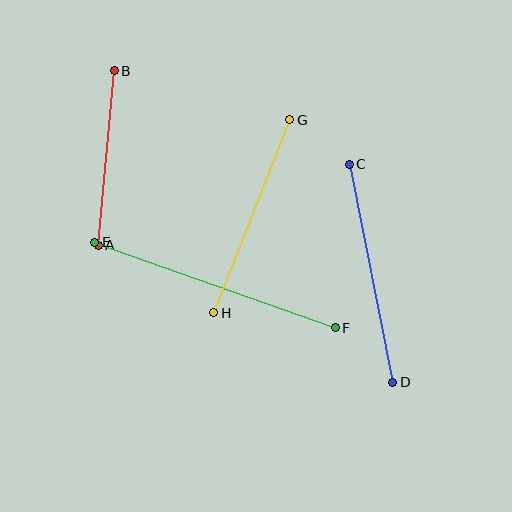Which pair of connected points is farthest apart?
Points E and F are farthest apart.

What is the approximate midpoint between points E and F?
The midpoint is at approximately (215, 285) pixels.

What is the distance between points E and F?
The distance is approximately 255 pixels.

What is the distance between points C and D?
The distance is approximately 222 pixels.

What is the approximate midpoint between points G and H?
The midpoint is at approximately (252, 216) pixels.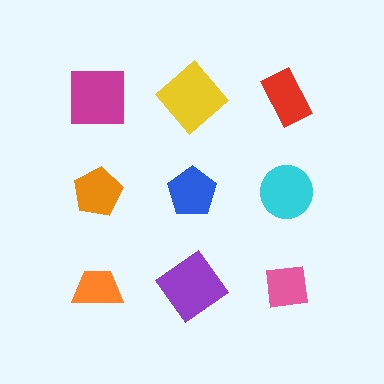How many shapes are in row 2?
3 shapes.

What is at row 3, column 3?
A pink square.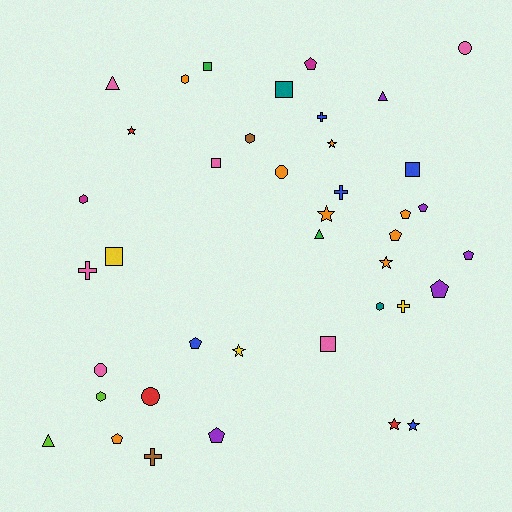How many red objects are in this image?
There are 3 red objects.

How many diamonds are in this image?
There are no diamonds.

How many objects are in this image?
There are 40 objects.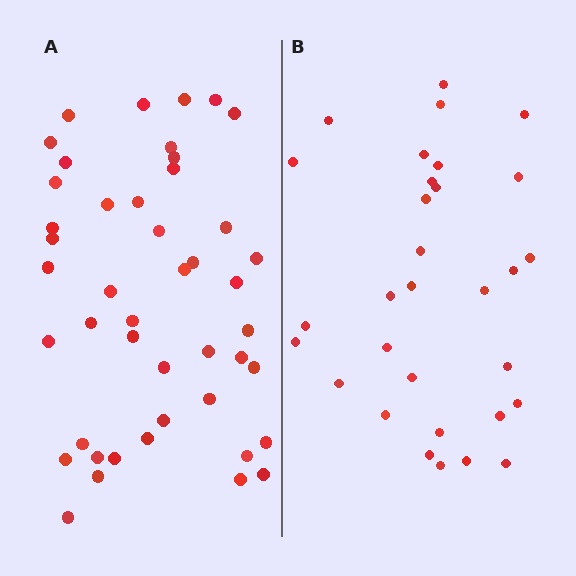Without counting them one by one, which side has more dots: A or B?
Region A (the left region) has more dots.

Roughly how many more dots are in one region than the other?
Region A has approximately 15 more dots than region B.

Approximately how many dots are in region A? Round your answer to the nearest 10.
About 40 dots. (The exact count is 45, which rounds to 40.)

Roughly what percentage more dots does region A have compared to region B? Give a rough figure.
About 45% more.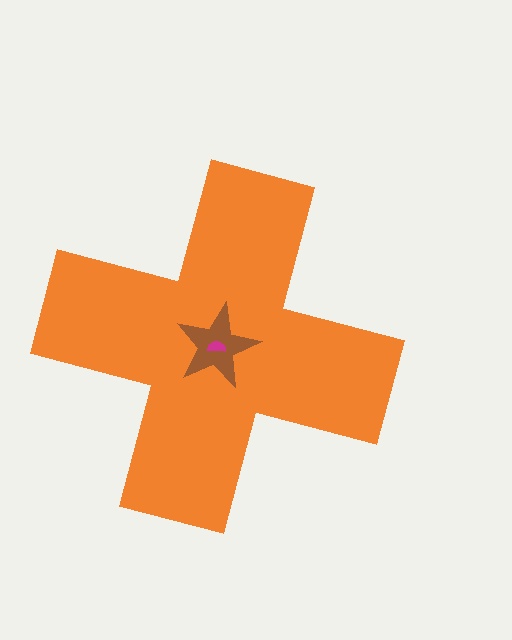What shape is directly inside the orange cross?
The brown star.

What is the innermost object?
The magenta semicircle.